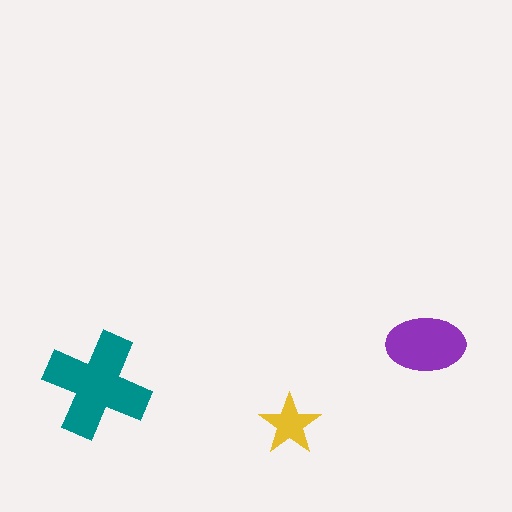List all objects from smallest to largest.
The yellow star, the purple ellipse, the teal cross.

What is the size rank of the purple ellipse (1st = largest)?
2nd.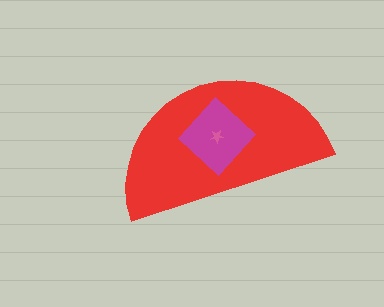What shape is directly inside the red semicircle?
The magenta diamond.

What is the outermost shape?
The red semicircle.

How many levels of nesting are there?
3.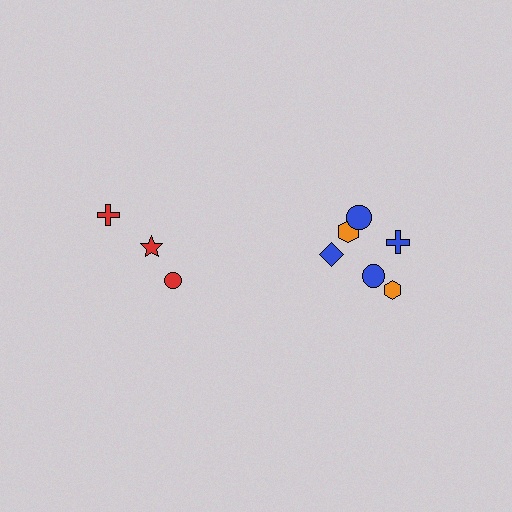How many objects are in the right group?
There are 6 objects.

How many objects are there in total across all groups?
There are 9 objects.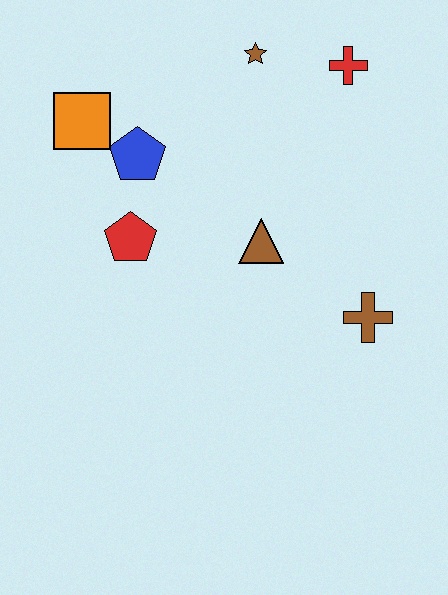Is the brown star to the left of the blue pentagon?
No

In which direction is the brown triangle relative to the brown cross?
The brown triangle is to the left of the brown cross.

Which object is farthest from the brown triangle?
The orange square is farthest from the brown triangle.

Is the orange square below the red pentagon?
No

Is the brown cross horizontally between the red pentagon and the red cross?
No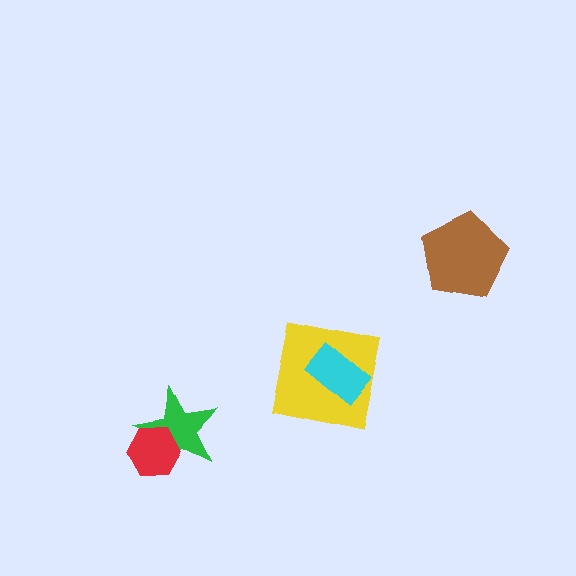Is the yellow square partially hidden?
Yes, it is partially covered by another shape.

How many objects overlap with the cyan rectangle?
1 object overlaps with the cyan rectangle.